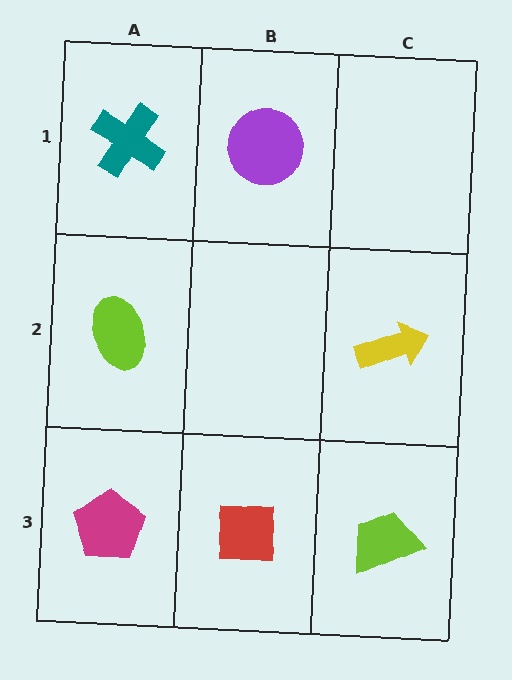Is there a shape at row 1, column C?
No, that cell is empty.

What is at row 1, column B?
A purple circle.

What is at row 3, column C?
A lime trapezoid.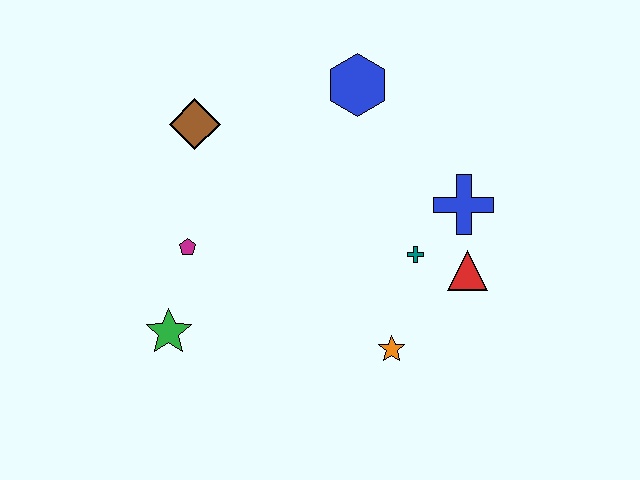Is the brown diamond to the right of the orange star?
No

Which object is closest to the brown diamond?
The magenta pentagon is closest to the brown diamond.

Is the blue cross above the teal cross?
Yes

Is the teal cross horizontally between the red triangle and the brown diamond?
Yes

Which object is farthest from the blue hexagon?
The green star is farthest from the blue hexagon.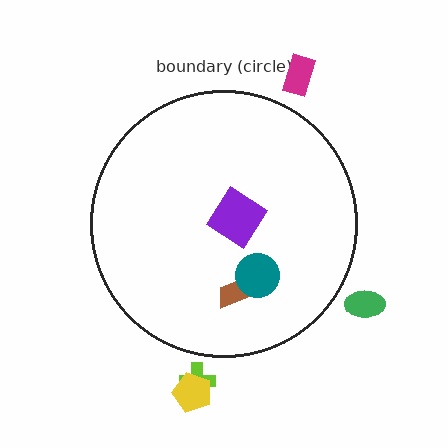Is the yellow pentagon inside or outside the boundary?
Outside.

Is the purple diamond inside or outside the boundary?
Inside.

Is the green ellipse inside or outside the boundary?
Outside.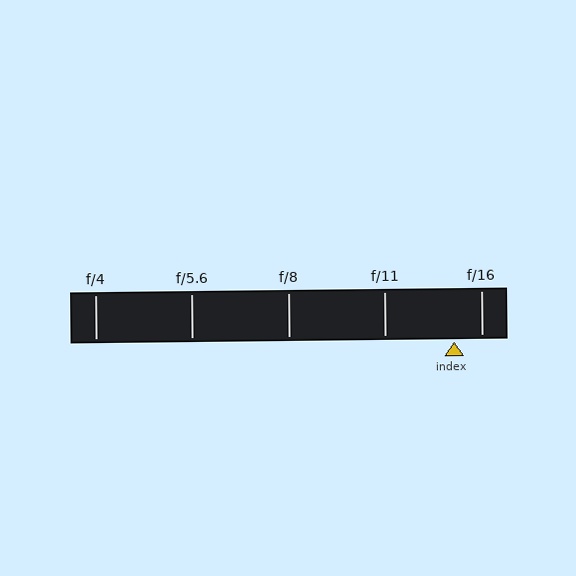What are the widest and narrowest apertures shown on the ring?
The widest aperture shown is f/4 and the narrowest is f/16.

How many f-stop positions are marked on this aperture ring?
There are 5 f-stop positions marked.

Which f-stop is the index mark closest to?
The index mark is closest to f/16.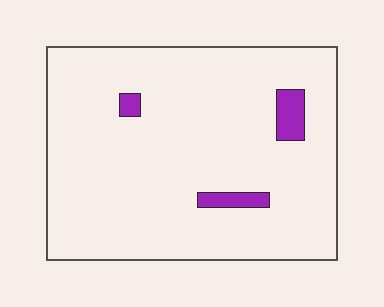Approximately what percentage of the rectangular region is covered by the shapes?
Approximately 5%.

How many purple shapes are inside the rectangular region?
3.